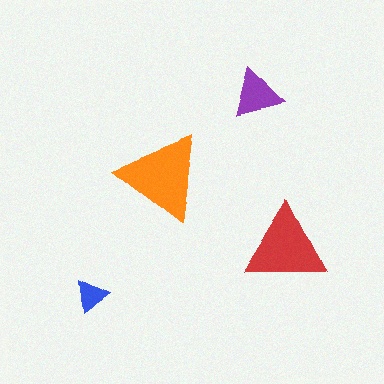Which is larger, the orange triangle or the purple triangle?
The orange one.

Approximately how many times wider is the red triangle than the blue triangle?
About 2.5 times wider.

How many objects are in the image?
There are 4 objects in the image.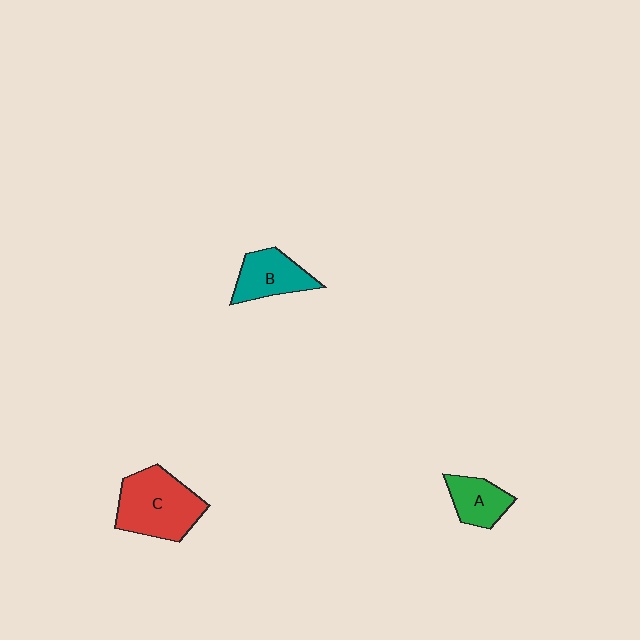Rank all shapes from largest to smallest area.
From largest to smallest: C (red), B (teal), A (green).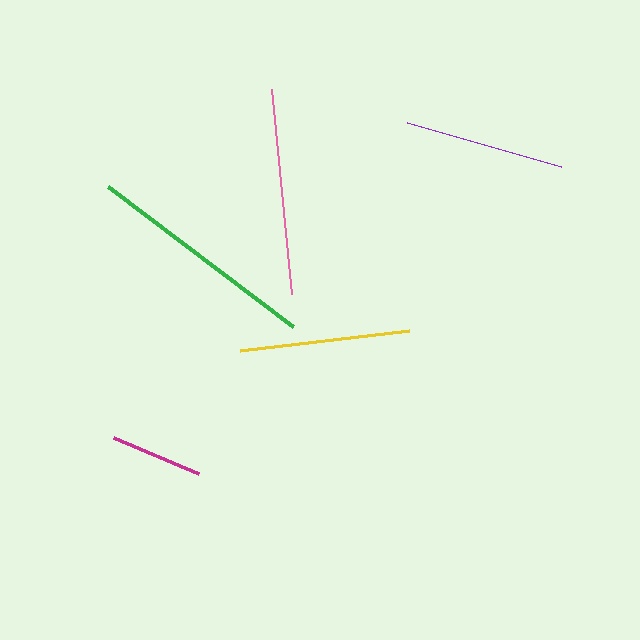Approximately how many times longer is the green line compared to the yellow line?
The green line is approximately 1.4 times the length of the yellow line.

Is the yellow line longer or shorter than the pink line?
The pink line is longer than the yellow line.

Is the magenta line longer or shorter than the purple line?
The purple line is longer than the magenta line.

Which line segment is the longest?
The green line is the longest at approximately 232 pixels.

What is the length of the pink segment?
The pink segment is approximately 206 pixels long.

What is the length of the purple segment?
The purple segment is approximately 161 pixels long.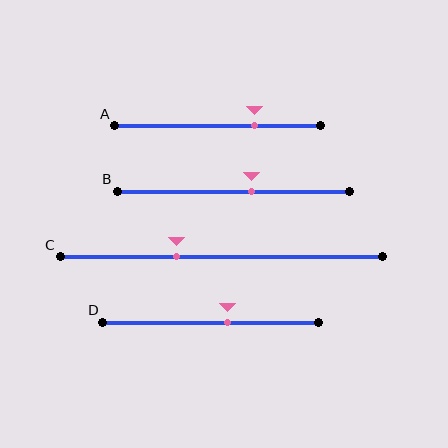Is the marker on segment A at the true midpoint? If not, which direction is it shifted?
No, the marker on segment A is shifted to the right by about 18% of the segment length.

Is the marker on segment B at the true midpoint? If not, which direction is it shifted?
No, the marker on segment B is shifted to the right by about 8% of the segment length.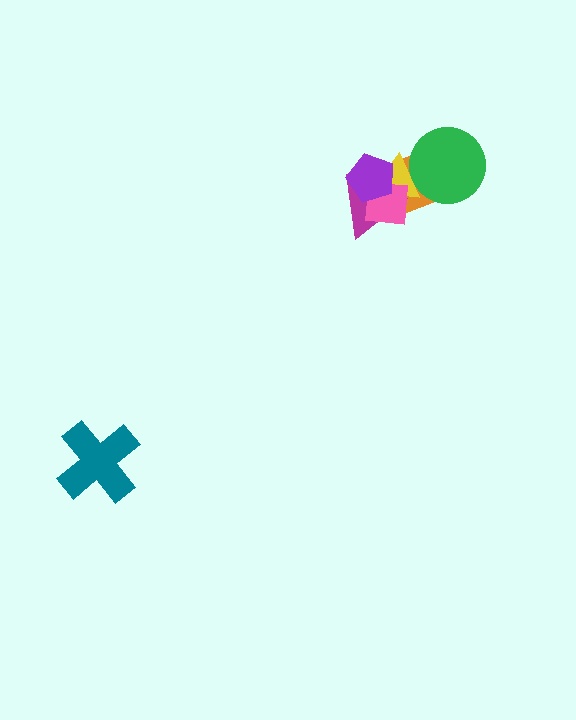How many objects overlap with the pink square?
4 objects overlap with the pink square.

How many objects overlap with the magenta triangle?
4 objects overlap with the magenta triangle.